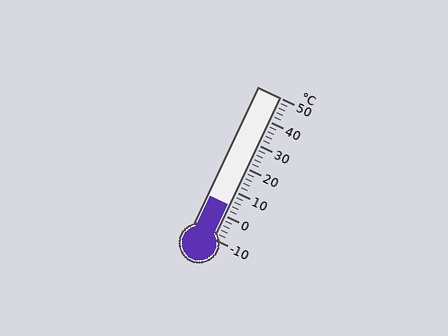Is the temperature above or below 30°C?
The temperature is below 30°C.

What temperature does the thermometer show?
The thermometer shows approximately 4°C.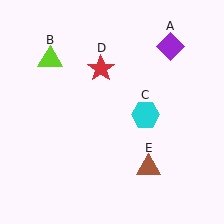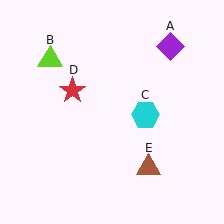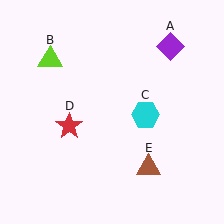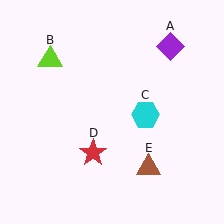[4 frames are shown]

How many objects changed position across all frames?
1 object changed position: red star (object D).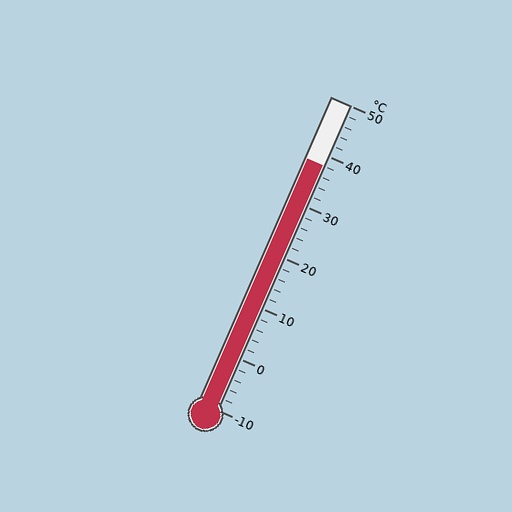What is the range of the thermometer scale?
The thermometer scale ranges from -10°C to 50°C.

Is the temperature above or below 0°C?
The temperature is above 0°C.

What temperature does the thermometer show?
The thermometer shows approximately 38°C.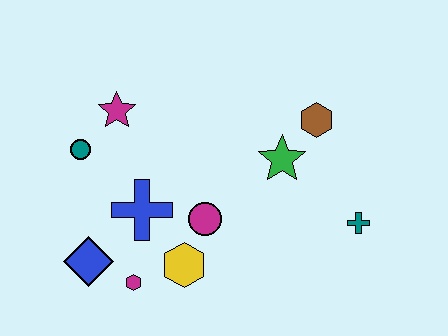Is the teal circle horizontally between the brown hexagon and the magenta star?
No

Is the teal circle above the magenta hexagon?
Yes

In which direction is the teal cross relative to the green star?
The teal cross is to the right of the green star.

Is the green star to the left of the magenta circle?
No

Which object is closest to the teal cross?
The green star is closest to the teal cross.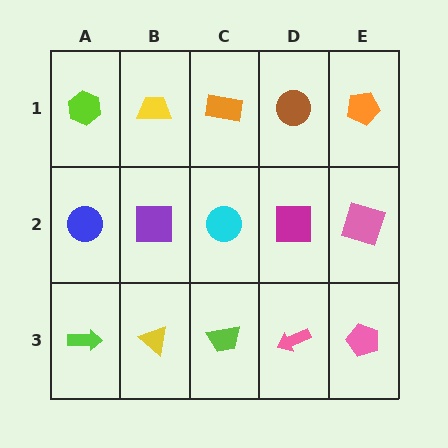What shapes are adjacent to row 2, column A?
A lime hexagon (row 1, column A), a lime arrow (row 3, column A), a purple square (row 2, column B).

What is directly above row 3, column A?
A blue circle.